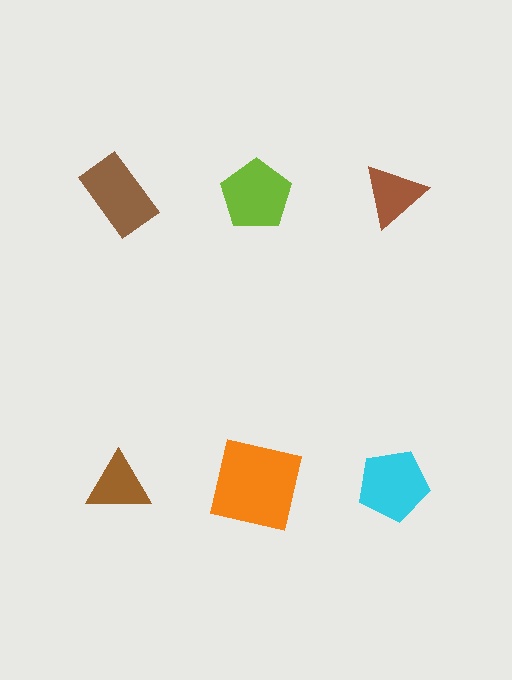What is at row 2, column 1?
A brown triangle.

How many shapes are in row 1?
3 shapes.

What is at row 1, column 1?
A brown rectangle.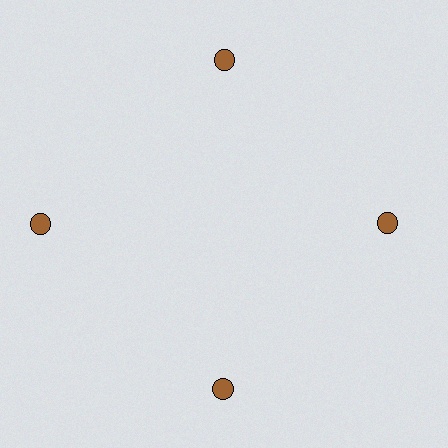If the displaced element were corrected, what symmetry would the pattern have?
It would have 4-fold rotational symmetry — the pattern would map onto itself every 90 degrees.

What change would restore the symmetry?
The symmetry would be restored by moving it inward, back onto the ring so that all 4 circles sit at equal angles and equal distance from the center.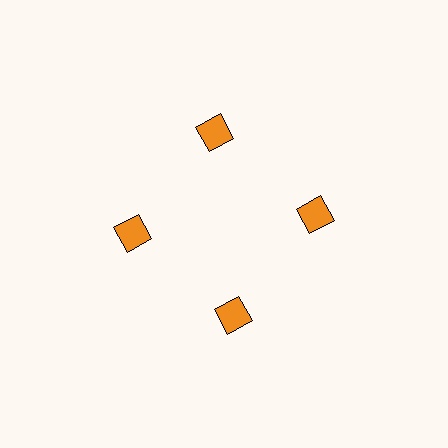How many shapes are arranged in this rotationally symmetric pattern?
There are 4 shapes, arranged in 4 groups of 1.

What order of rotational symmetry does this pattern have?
This pattern has 4-fold rotational symmetry.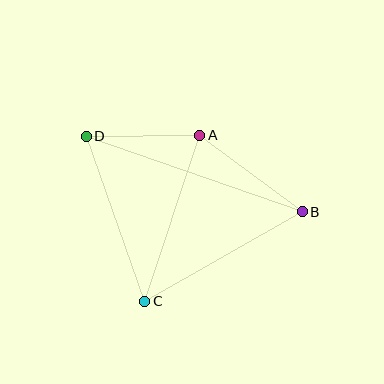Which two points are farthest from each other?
Points B and D are farthest from each other.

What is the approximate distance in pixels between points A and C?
The distance between A and C is approximately 175 pixels.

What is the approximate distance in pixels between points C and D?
The distance between C and D is approximately 175 pixels.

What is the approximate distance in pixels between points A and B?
The distance between A and B is approximately 128 pixels.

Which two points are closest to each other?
Points A and D are closest to each other.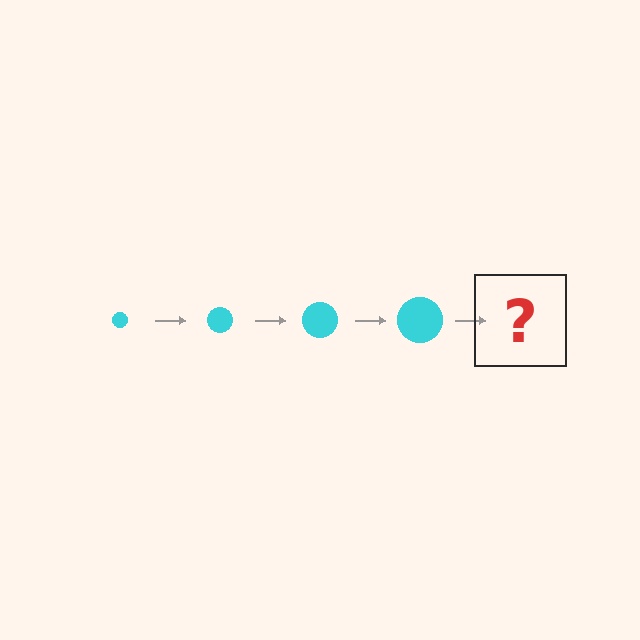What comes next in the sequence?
The next element should be a cyan circle, larger than the previous one.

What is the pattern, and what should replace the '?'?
The pattern is that the circle gets progressively larger each step. The '?' should be a cyan circle, larger than the previous one.